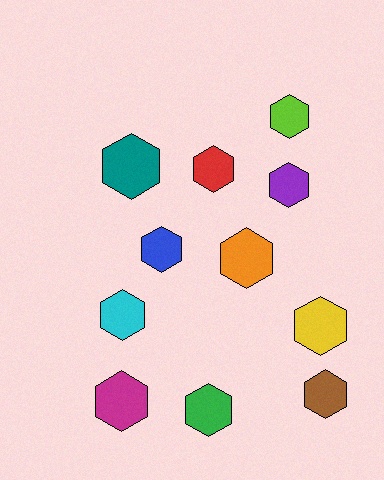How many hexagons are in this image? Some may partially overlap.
There are 11 hexagons.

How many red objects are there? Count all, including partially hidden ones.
There is 1 red object.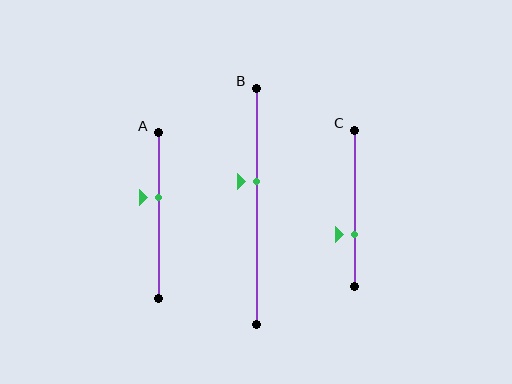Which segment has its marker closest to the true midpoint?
Segment A has its marker closest to the true midpoint.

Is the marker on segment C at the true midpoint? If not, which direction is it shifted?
No, the marker on segment C is shifted downward by about 17% of the segment length.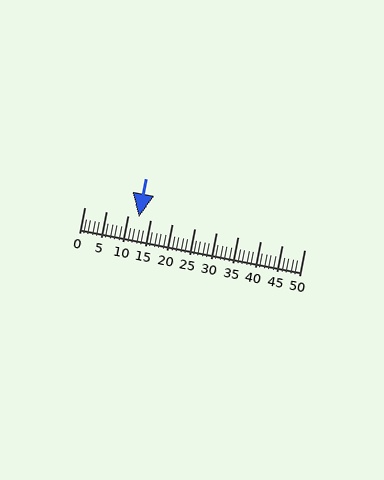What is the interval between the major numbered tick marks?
The major tick marks are spaced 5 units apart.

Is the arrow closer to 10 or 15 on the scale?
The arrow is closer to 10.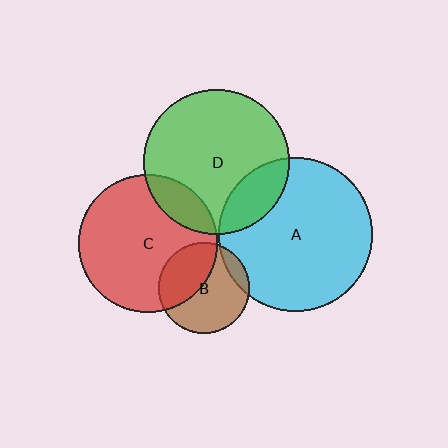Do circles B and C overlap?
Yes.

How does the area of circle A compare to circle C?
Approximately 1.2 times.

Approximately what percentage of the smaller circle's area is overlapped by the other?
Approximately 40%.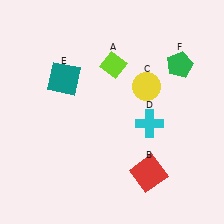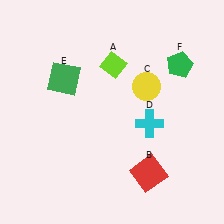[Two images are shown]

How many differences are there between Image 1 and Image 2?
There is 1 difference between the two images.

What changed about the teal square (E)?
In Image 1, E is teal. In Image 2, it changed to green.